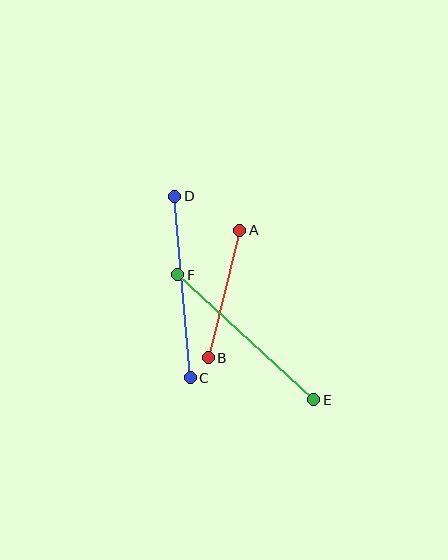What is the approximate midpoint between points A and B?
The midpoint is at approximately (224, 294) pixels.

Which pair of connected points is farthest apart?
Points E and F are farthest apart.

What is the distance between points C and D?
The distance is approximately 182 pixels.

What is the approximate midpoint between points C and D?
The midpoint is at approximately (183, 287) pixels.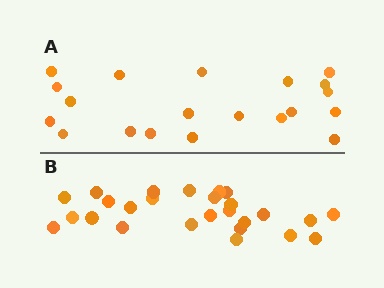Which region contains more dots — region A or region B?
Region B (the bottom region) has more dots.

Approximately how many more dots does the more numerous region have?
Region B has about 6 more dots than region A.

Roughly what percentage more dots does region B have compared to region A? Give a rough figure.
About 30% more.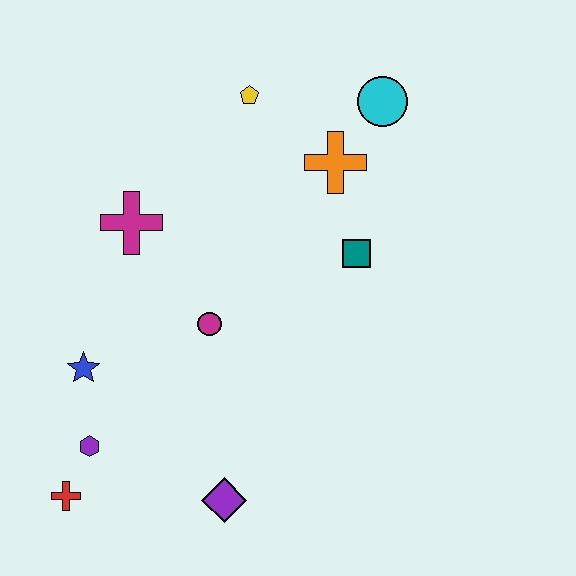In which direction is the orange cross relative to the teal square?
The orange cross is above the teal square.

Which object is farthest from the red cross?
The cyan circle is farthest from the red cross.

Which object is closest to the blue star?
The purple hexagon is closest to the blue star.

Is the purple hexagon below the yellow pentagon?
Yes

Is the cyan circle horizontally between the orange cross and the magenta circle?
No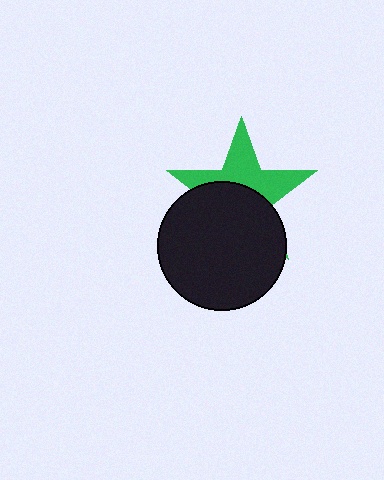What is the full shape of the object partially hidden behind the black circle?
The partially hidden object is a green star.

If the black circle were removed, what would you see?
You would see the complete green star.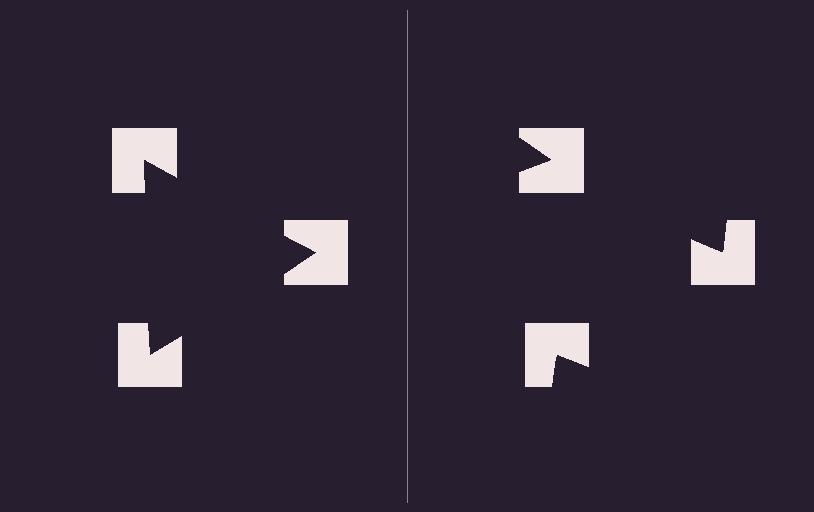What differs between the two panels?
The notched squares are positioned identically on both sides; only the wedge orientations differ. On the left they align to a triangle; on the right they are misaligned.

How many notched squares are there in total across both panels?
6 — 3 on each side.